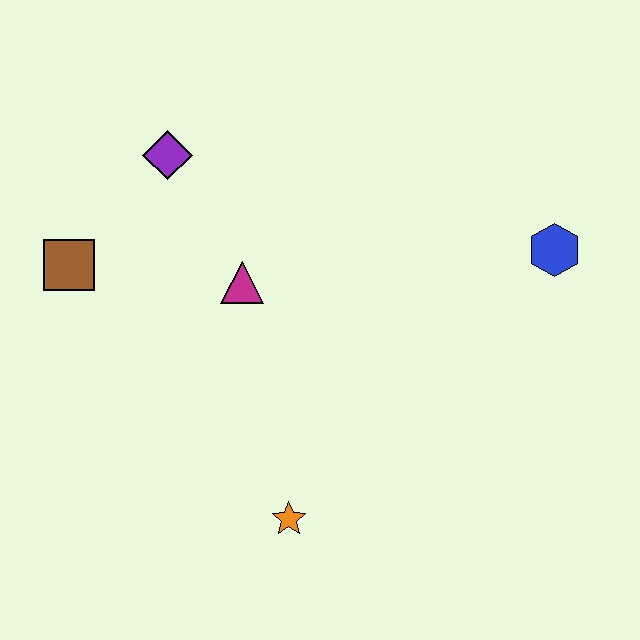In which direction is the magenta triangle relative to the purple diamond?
The magenta triangle is below the purple diamond.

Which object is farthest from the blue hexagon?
The brown square is farthest from the blue hexagon.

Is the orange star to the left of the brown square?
No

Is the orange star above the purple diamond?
No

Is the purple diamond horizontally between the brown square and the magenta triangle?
Yes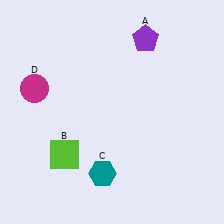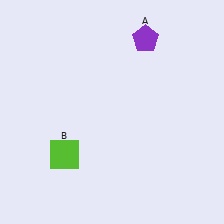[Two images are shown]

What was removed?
The magenta circle (D), the teal hexagon (C) were removed in Image 2.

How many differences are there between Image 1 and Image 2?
There are 2 differences between the two images.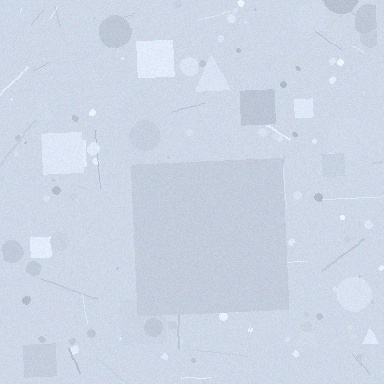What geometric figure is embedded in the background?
A square is embedded in the background.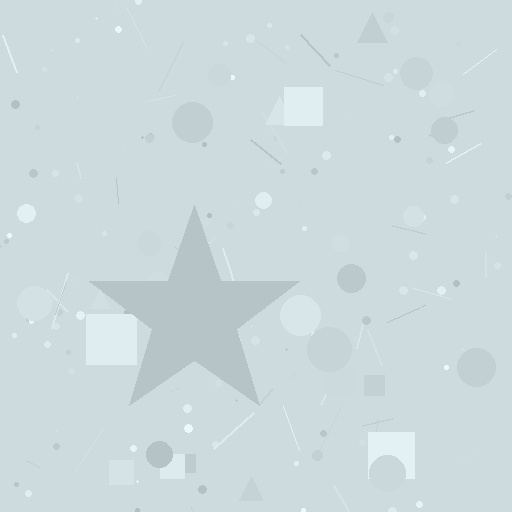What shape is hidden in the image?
A star is hidden in the image.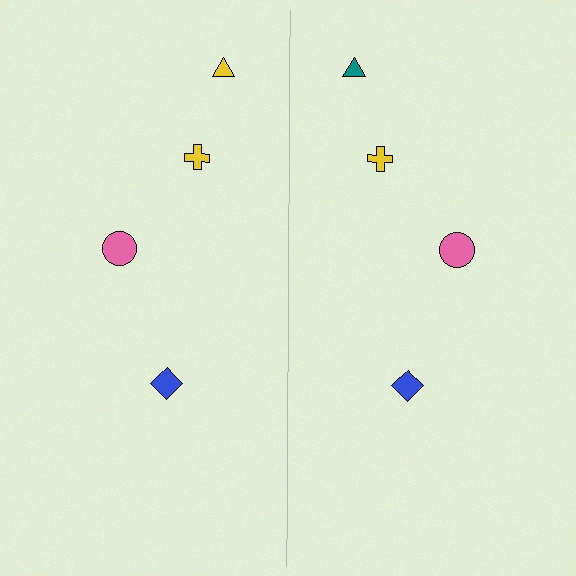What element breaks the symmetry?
The teal triangle on the right side breaks the symmetry — its mirror counterpart is yellow.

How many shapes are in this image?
There are 8 shapes in this image.